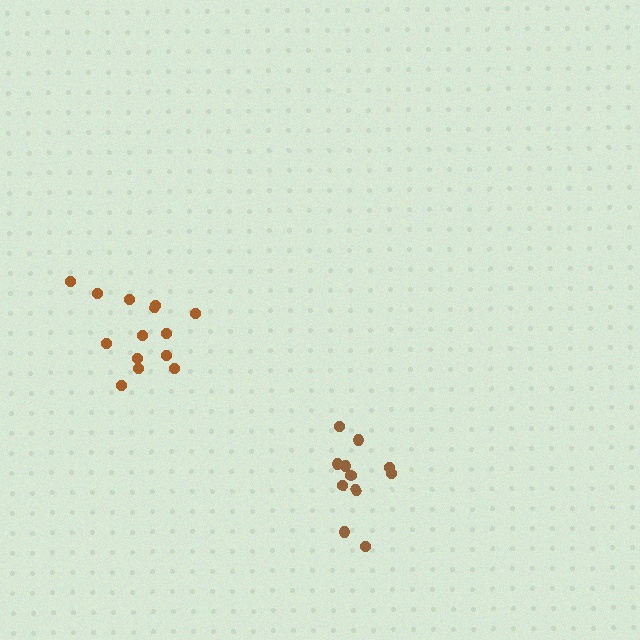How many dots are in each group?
Group 1: 11 dots, Group 2: 14 dots (25 total).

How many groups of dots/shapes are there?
There are 2 groups.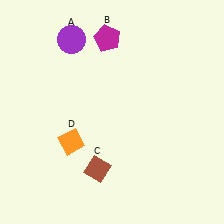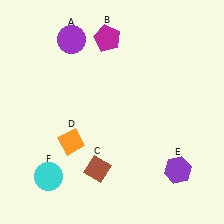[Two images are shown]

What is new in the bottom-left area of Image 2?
A cyan circle (F) was added in the bottom-left area of Image 2.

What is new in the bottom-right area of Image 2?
A purple hexagon (E) was added in the bottom-right area of Image 2.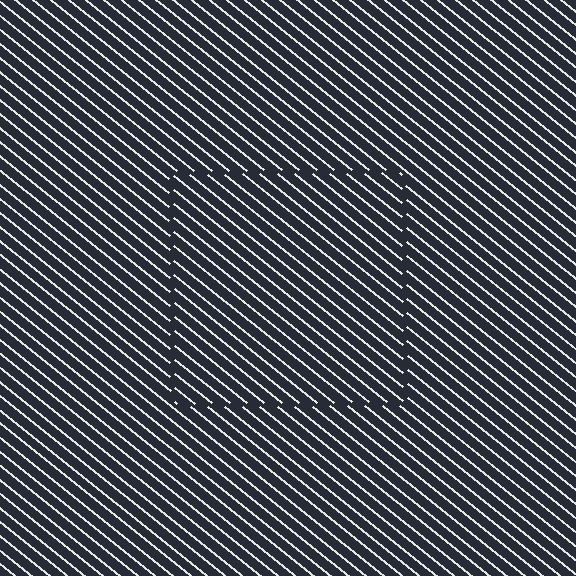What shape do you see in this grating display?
An illusory square. The interior of the shape contains the same grating, shifted by half a period — the contour is defined by the phase discontinuity where line-ends from the inner and outer gratings abut.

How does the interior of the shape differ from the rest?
The interior of the shape contains the same grating, shifted by half a period — the contour is defined by the phase discontinuity where line-ends from the inner and outer gratings abut.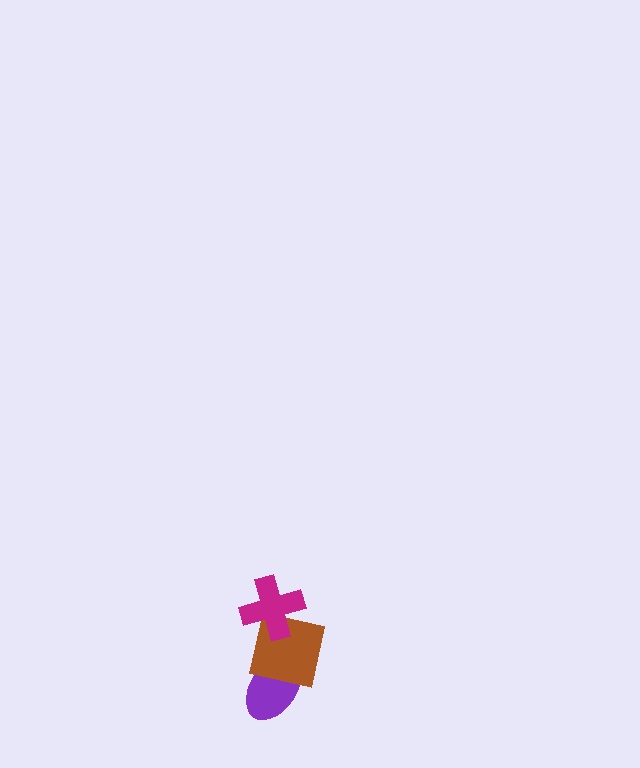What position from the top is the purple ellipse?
The purple ellipse is 3rd from the top.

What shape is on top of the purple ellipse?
The brown square is on top of the purple ellipse.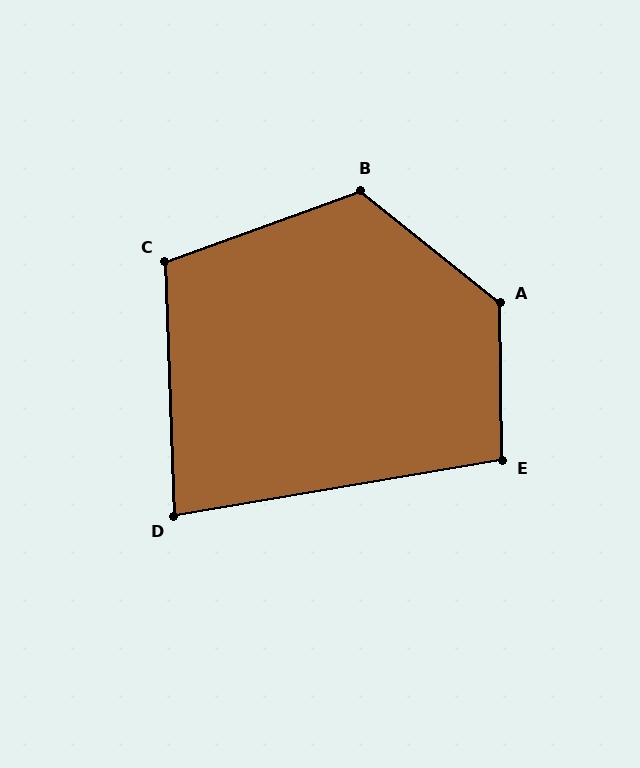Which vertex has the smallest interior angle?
D, at approximately 82 degrees.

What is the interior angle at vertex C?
Approximately 108 degrees (obtuse).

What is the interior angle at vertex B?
Approximately 121 degrees (obtuse).